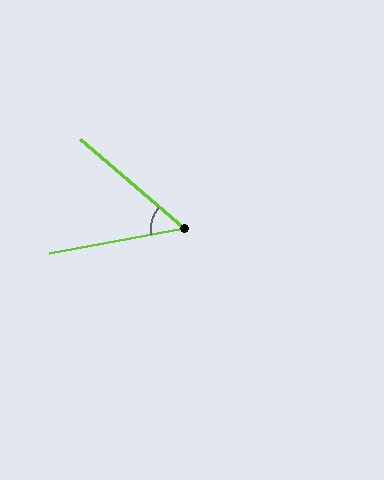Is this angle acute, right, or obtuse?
It is acute.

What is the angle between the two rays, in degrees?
Approximately 51 degrees.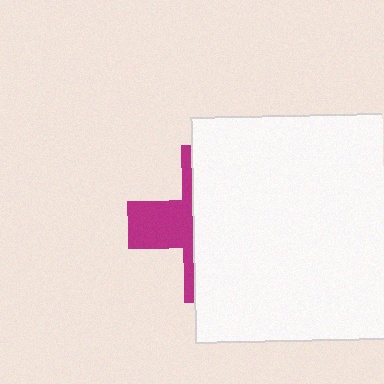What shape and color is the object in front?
The object in front is a white square.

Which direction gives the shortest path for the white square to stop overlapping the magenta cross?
Moving right gives the shortest separation.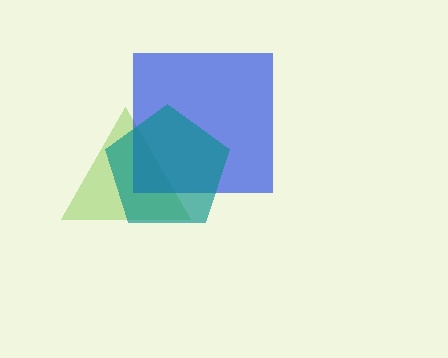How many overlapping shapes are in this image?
There are 3 overlapping shapes in the image.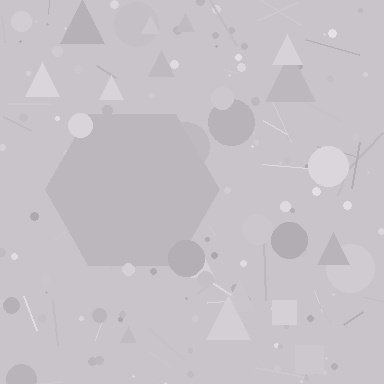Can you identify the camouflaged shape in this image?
The camouflaged shape is a hexagon.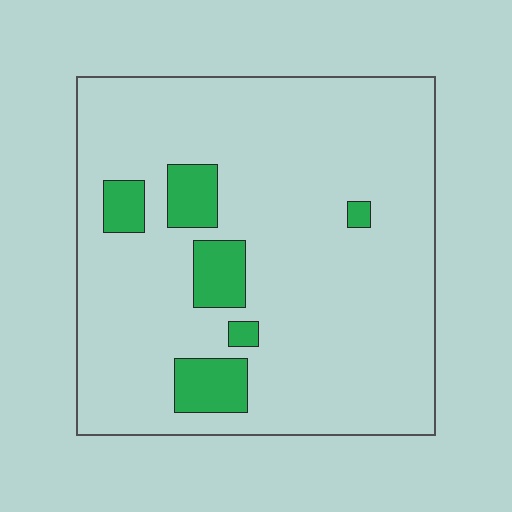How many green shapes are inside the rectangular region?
6.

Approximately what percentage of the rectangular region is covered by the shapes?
Approximately 10%.